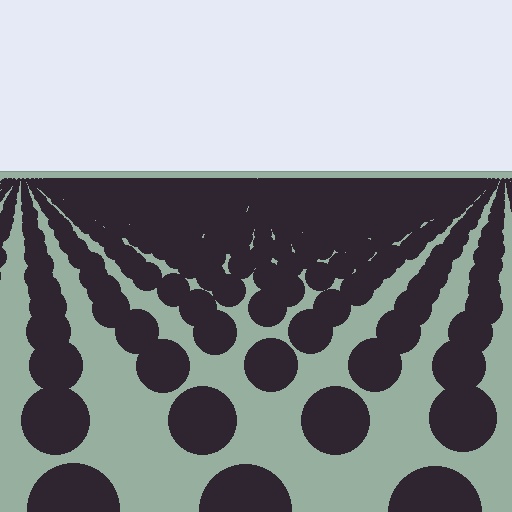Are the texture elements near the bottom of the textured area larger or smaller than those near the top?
Larger. Near the bottom, elements are closer to the viewer and appear at a bigger on-screen size.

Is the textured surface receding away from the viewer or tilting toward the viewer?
The surface is receding away from the viewer. Texture elements get smaller and denser toward the top.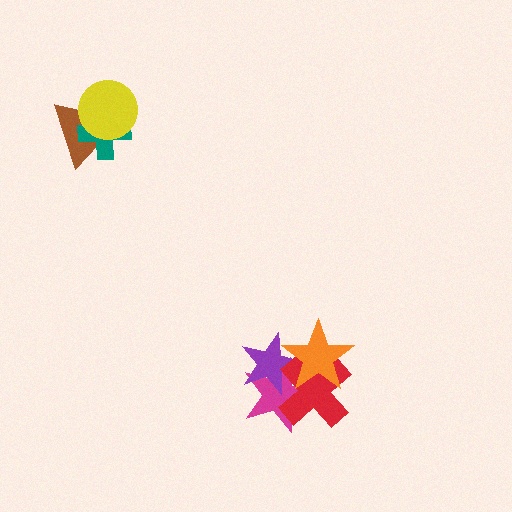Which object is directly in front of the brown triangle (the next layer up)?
The teal cross is directly in front of the brown triangle.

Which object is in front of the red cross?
The orange star is in front of the red cross.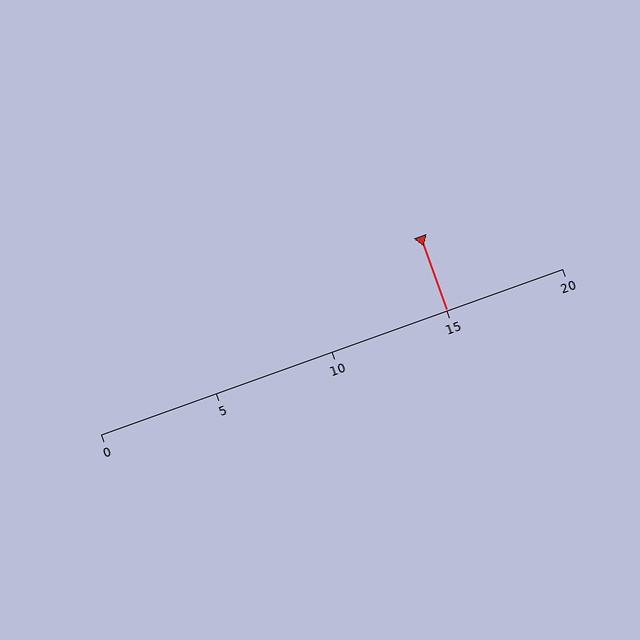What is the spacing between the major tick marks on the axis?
The major ticks are spaced 5 apart.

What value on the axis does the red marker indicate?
The marker indicates approximately 15.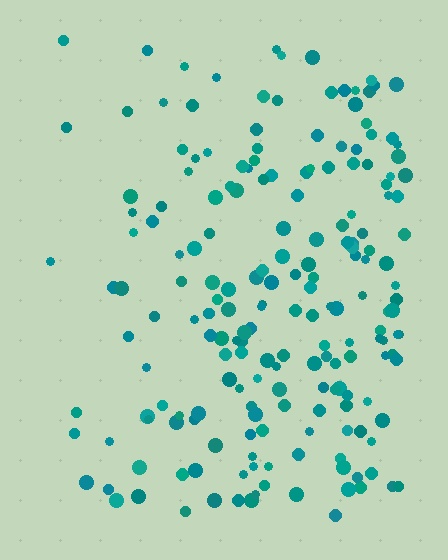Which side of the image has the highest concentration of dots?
The right.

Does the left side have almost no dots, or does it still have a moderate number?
Still a moderate number, just noticeably fewer than the right.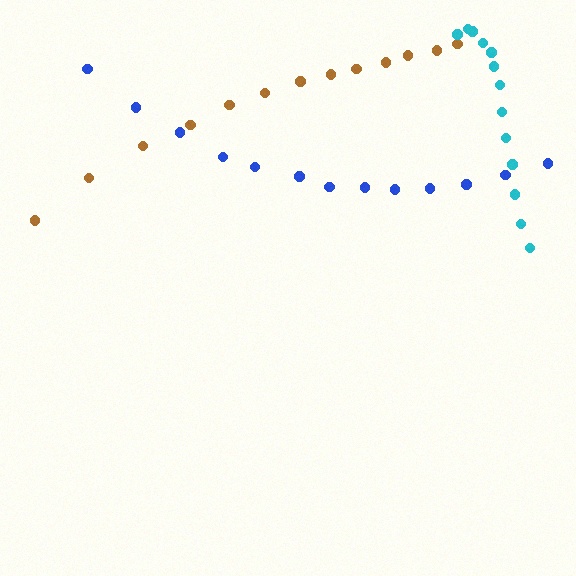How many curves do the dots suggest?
There are 3 distinct paths.